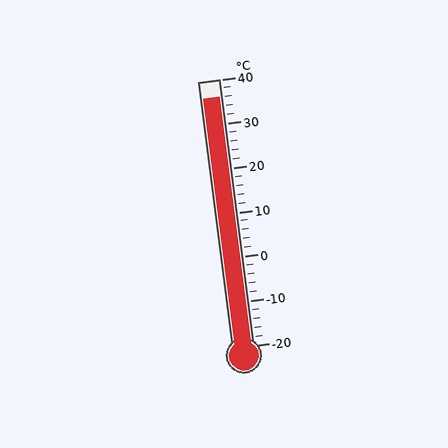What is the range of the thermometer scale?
The thermometer scale ranges from -20°C to 40°C.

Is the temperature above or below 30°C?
The temperature is above 30°C.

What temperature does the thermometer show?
The thermometer shows approximately 36°C.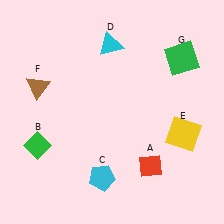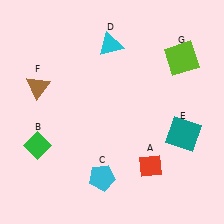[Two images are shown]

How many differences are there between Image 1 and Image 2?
There are 2 differences between the two images.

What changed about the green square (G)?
In Image 1, G is green. In Image 2, it changed to lime.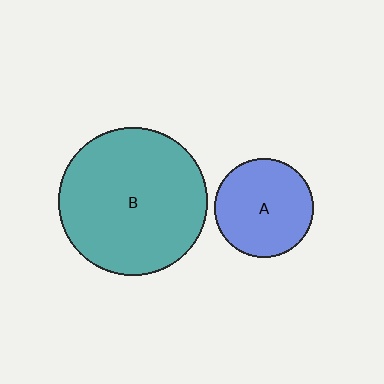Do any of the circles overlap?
No, none of the circles overlap.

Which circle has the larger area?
Circle B (teal).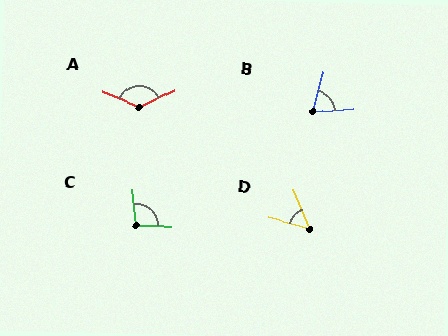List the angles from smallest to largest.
D (54°), B (70°), C (97°), A (133°).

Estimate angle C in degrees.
Approximately 97 degrees.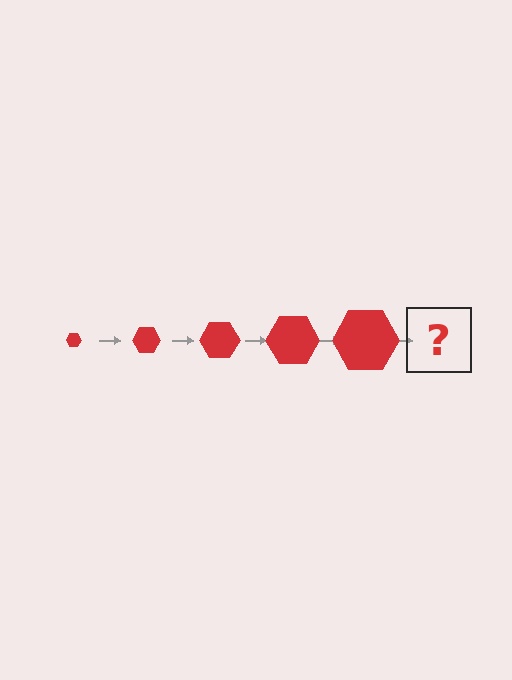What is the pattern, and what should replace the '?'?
The pattern is that the hexagon gets progressively larger each step. The '?' should be a red hexagon, larger than the previous one.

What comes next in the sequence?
The next element should be a red hexagon, larger than the previous one.